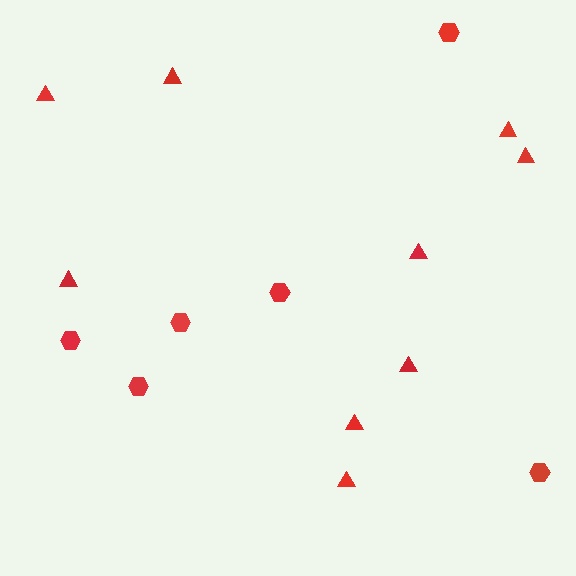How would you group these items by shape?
There are 2 groups: one group of triangles (9) and one group of hexagons (6).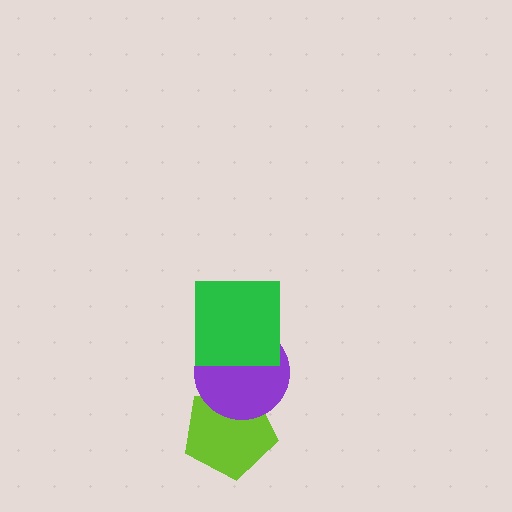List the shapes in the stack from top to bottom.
From top to bottom: the green square, the purple circle, the lime pentagon.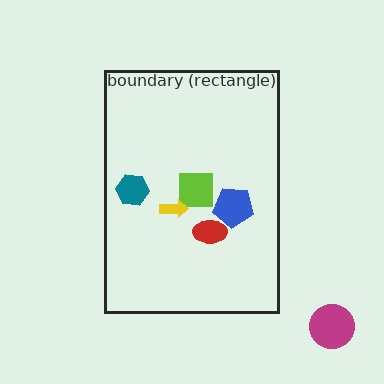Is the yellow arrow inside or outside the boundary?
Inside.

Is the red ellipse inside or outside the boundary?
Inside.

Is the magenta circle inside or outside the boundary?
Outside.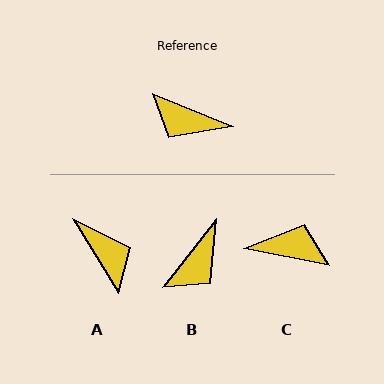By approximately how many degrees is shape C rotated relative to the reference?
Approximately 168 degrees clockwise.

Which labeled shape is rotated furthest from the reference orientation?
C, about 168 degrees away.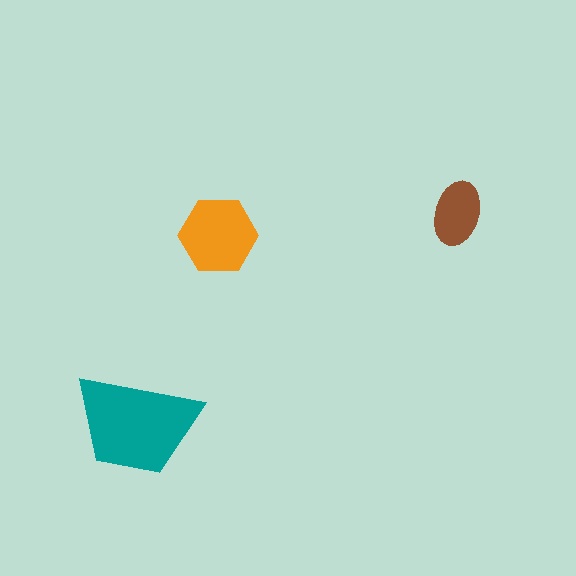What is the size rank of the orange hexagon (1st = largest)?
2nd.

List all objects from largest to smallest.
The teal trapezoid, the orange hexagon, the brown ellipse.